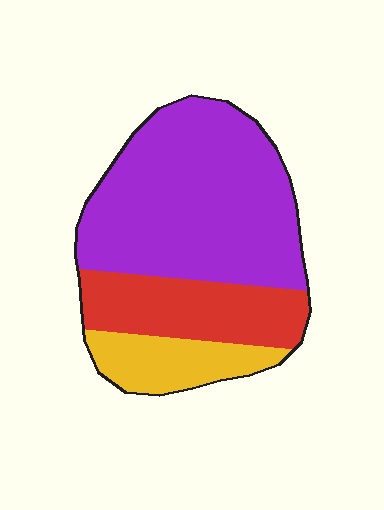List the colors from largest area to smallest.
From largest to smallest: purple, red, yellow.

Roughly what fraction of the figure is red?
Red covers 25% of the figure.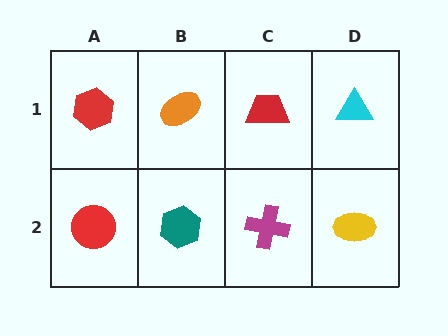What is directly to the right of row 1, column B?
A red trapezoid.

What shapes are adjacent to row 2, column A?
A red hexagon (row 1, column A), a teal hexagon (row 2, column B).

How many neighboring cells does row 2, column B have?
3.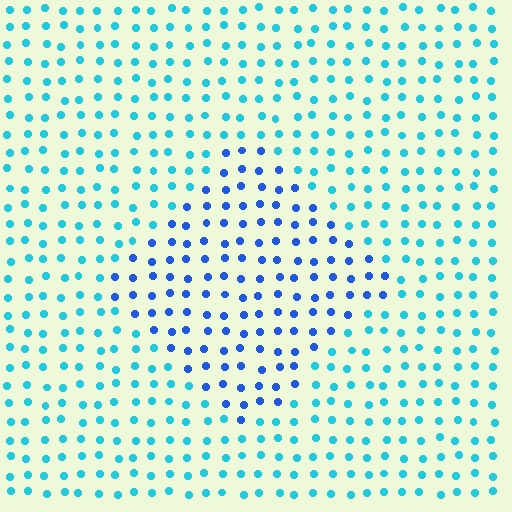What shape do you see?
I see a diamond.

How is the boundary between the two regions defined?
The boundary is defined purely by a slight shift in hue (about 37 degrees). Spacing, size, and orientation are identical on both sides.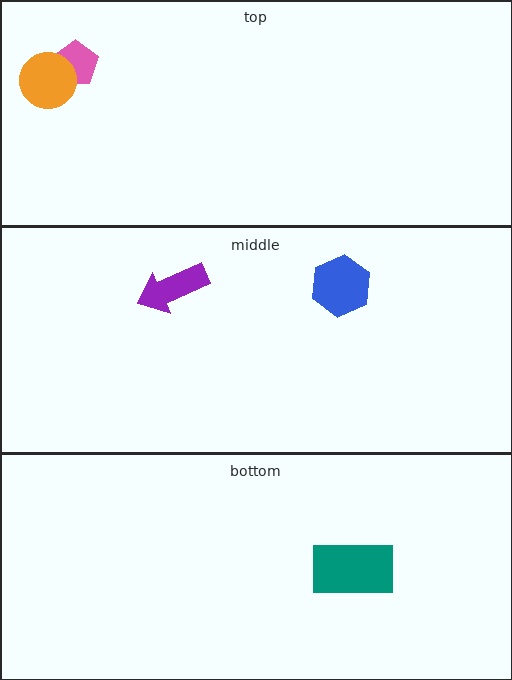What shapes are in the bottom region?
The teal rectangle.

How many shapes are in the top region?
2.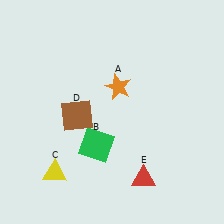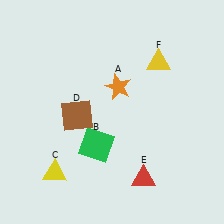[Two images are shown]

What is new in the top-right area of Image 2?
A yellow triangle (F) was added in the top-right area of Image 2.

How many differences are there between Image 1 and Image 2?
There is 1 difference between the two images.